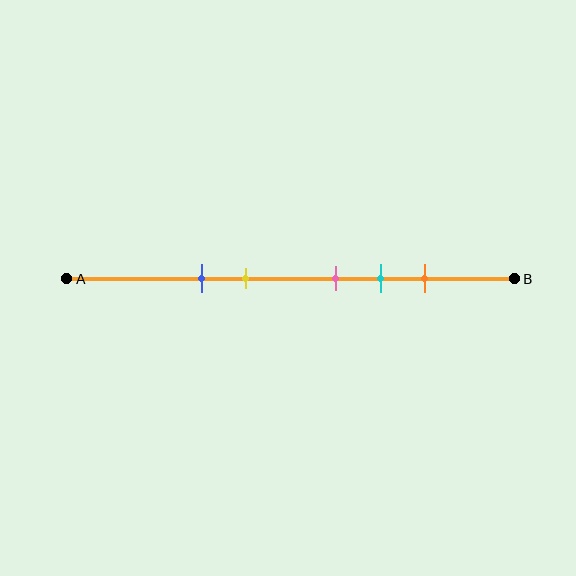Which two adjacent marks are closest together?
The pink and cyan marks are the closest adjacent pair.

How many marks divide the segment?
There are 5 marks dividing the segment.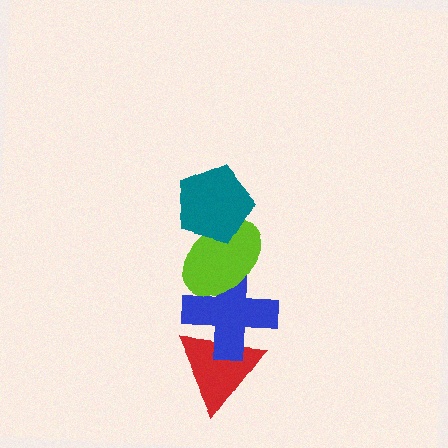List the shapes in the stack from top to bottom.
From top to bottom: the teal pentagon, the lime ellipse, the blue cross, the red triangle.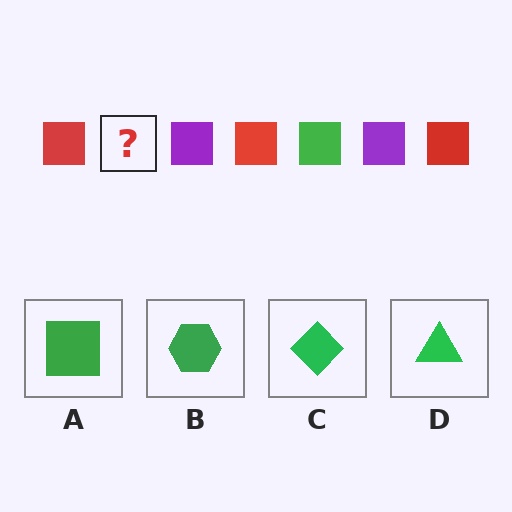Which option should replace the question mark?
Option A.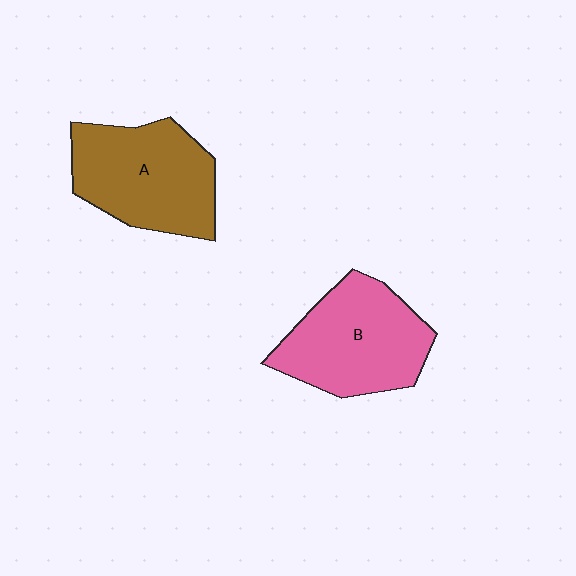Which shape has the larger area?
Shape A (brown).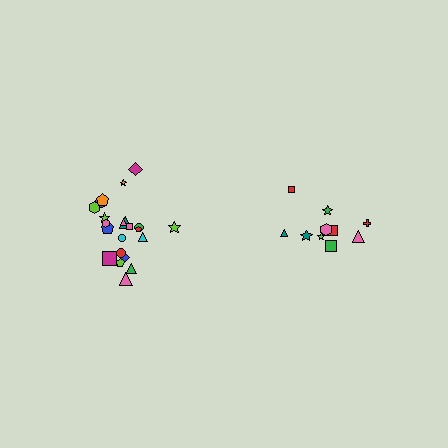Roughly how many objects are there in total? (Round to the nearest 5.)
Roughly 30 objects in total.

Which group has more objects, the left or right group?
The left group.